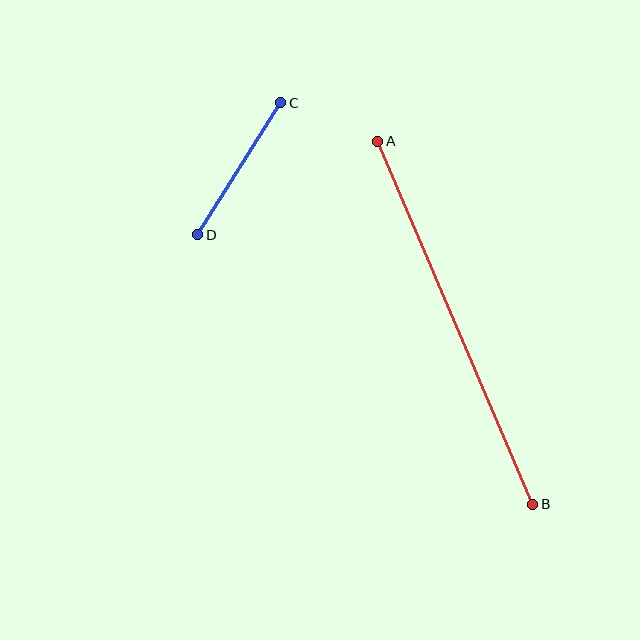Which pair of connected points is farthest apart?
Points A and B are farthest apart.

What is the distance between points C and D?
The distance is approximately 156 pixels.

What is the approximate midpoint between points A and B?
The midpoint is at approximately (455, 323) pixels.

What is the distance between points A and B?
The distance is approximately 395 pixels.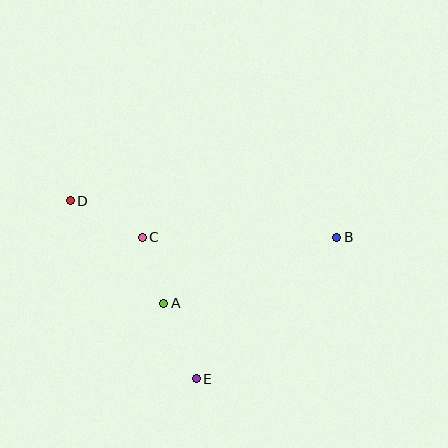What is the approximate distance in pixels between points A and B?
The distance between A and B is approximately 186 pixels.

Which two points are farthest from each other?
Points B and D are farthest from each other.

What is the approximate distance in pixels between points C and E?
The distance between C and E is approximately 152 pixels.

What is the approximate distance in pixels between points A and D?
The distance between A and D is approximately 139 pixels.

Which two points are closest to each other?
Points A and C are closest to each other.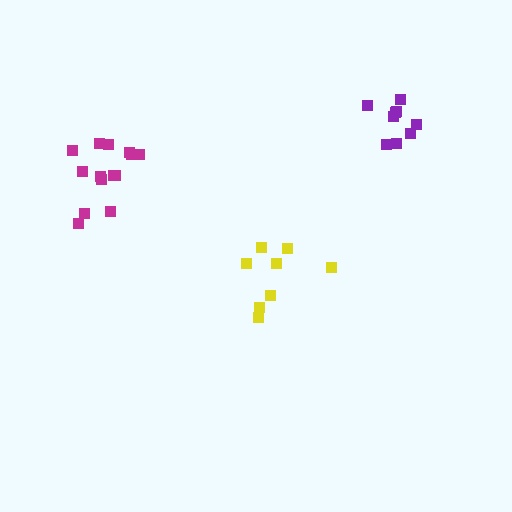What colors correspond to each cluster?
The clusters are colored: purple, yellow, magenta.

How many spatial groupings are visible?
There are 3 spatial groupings.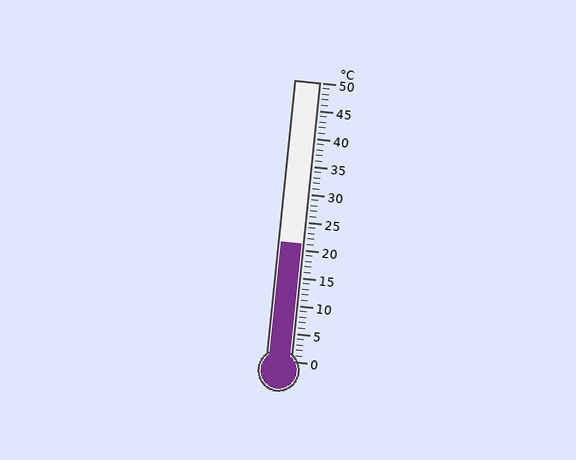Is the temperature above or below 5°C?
The temperature is above 5°C.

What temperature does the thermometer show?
The thermometer shows approximately 21°C.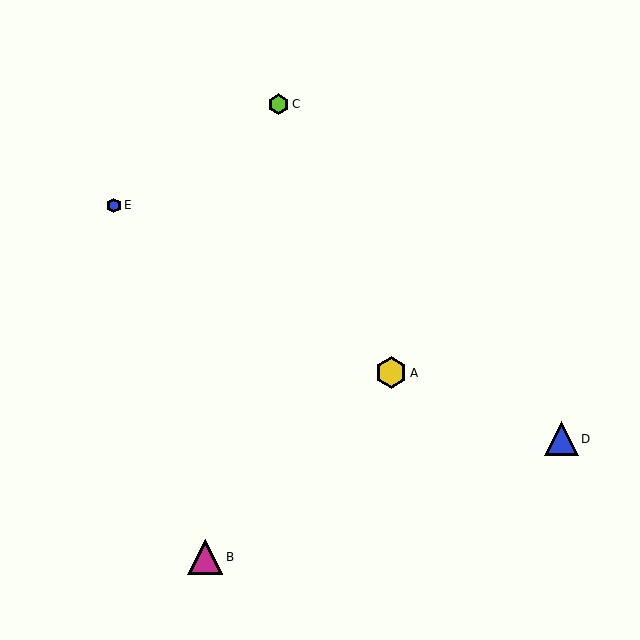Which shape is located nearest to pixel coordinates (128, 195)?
The blue hexagon (labeled E) at (114, 205) is nearest to that location.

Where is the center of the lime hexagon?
The center of the lime hexagon is at (278, 104).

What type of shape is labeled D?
Shape D is a blue triangle.